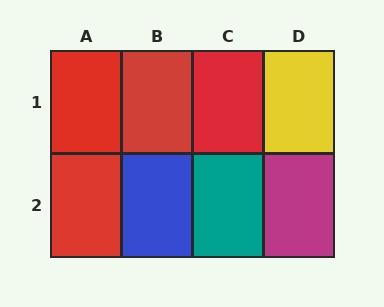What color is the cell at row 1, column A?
Red.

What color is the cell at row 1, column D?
Yellow.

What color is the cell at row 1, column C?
Red.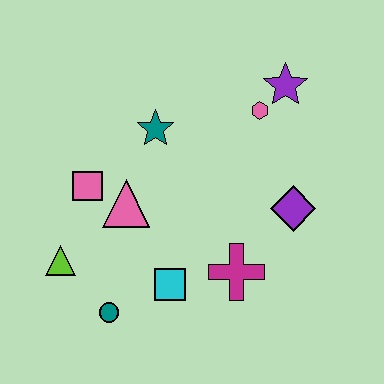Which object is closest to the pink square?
The pink triangle is closest to the pink square.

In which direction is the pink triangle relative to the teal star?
The pink triangle is below the teal star.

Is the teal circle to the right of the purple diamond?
No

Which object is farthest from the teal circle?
The purple star is farthest from the teal circle.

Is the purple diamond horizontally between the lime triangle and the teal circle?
No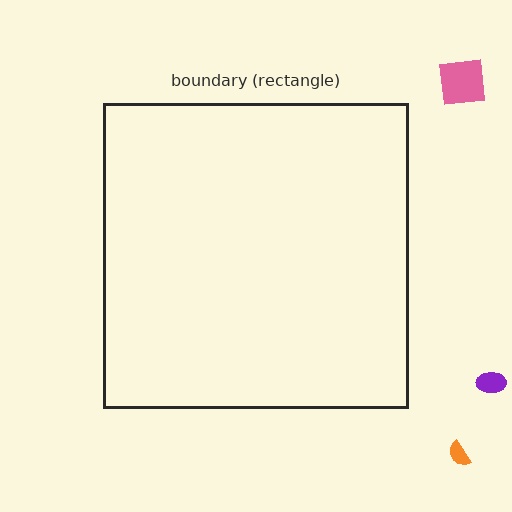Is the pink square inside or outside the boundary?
Outside.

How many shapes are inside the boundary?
0 inside, 3 outside.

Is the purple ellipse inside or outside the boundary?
Outside.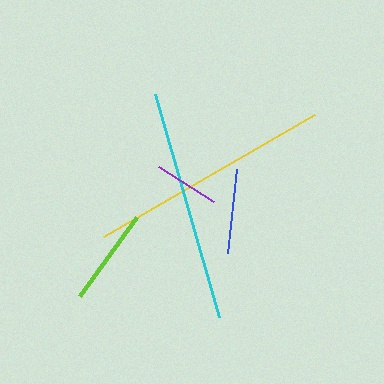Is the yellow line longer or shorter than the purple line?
The yellow line is longer than the purple line.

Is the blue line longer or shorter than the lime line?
The lime line is longer than the blue line.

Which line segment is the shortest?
The purple line is the shortest at approximately 65 pixels.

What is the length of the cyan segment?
The cyan segment is approximately 232 pixels long.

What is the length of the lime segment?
The lime segment is approximately 97 pixels long.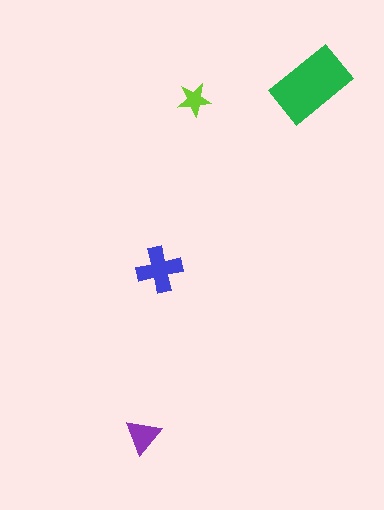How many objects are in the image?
There are 4 objects in the image.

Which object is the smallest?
The lime star.